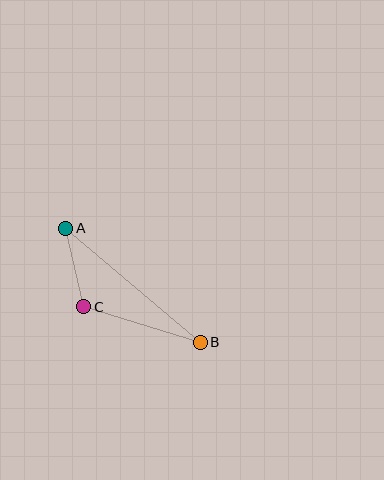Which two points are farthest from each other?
Points A and B are farthest from each other.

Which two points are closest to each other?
Points A and C are closest to each other.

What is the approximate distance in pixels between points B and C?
The distance between B and C is approximately 121 pixels.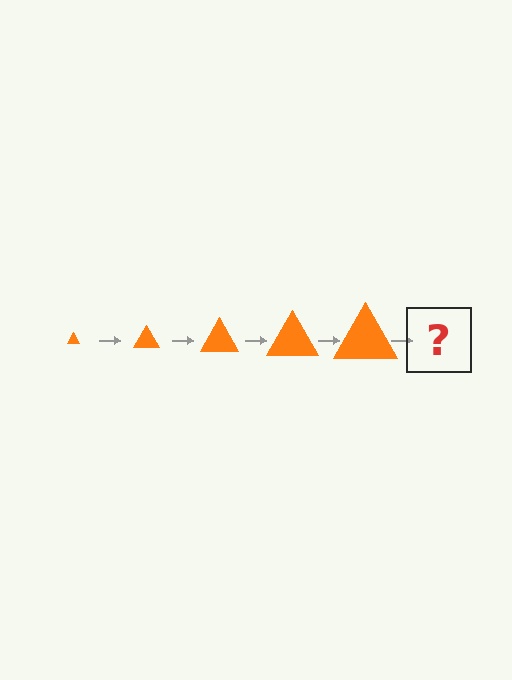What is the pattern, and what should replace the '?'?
The pattern is that the triangle gets progressively larger each step. The '?' should be an orange triangle, larger than the previous one.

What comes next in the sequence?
The next element should be an orange triangle, larger than the previous one.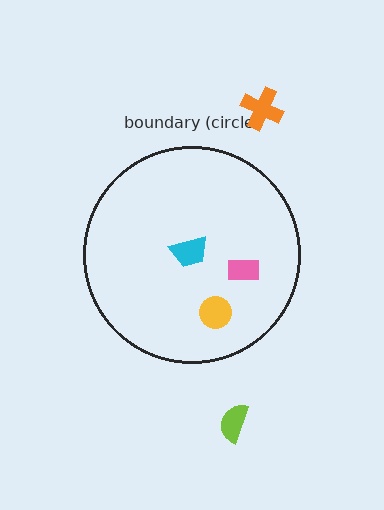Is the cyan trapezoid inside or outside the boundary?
Inside.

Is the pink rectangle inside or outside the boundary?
Inside.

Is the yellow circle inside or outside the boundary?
Inside.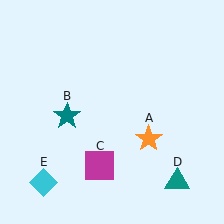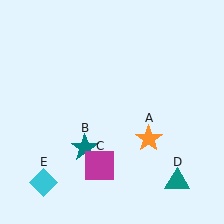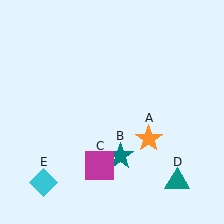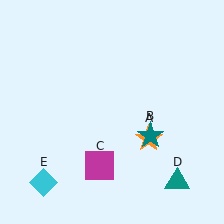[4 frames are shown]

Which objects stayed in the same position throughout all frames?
Orange star (object A) and magenta square (object C) and teal triangle (object D) and cyan diamond (object E) remained stationary.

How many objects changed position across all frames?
1 object changed position: teal star (object B).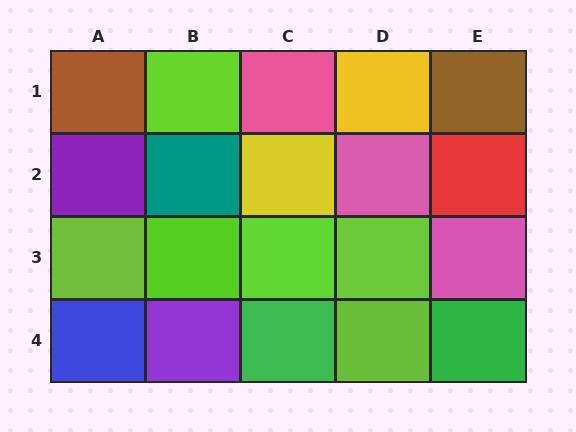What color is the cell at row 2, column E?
Red.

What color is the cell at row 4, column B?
Purple.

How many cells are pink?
3 cells are pink.